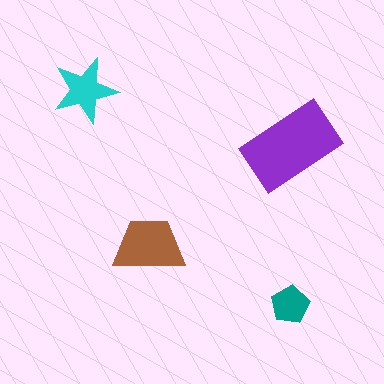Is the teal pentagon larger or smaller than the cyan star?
Smaller.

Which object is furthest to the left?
The cyan star is leftmost.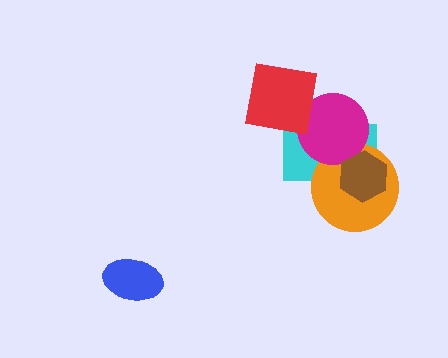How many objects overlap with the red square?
2 objects overlap with the red square.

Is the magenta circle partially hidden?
Yes, it is partially covered by another shape.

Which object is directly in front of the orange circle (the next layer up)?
The magenta circle is directly in front of the orange circle.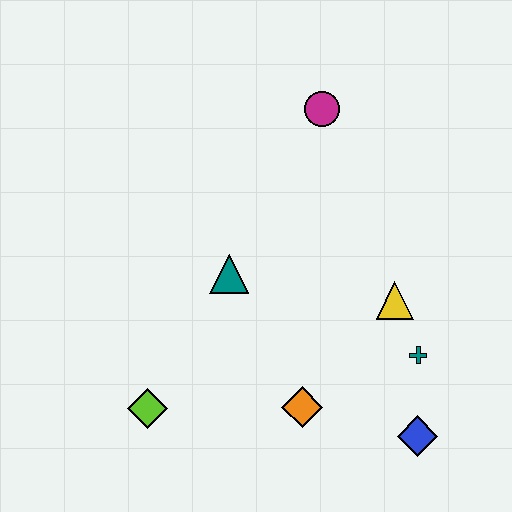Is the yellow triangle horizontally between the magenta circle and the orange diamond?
No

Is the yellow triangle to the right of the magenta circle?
Yes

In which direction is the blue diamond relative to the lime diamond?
The blue diamond is to the right of the lime diamond.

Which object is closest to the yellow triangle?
The teal cross is closest to the yellow triangle.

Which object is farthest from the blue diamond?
The magenta circle is farthest from the blue diamond.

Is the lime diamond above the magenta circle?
No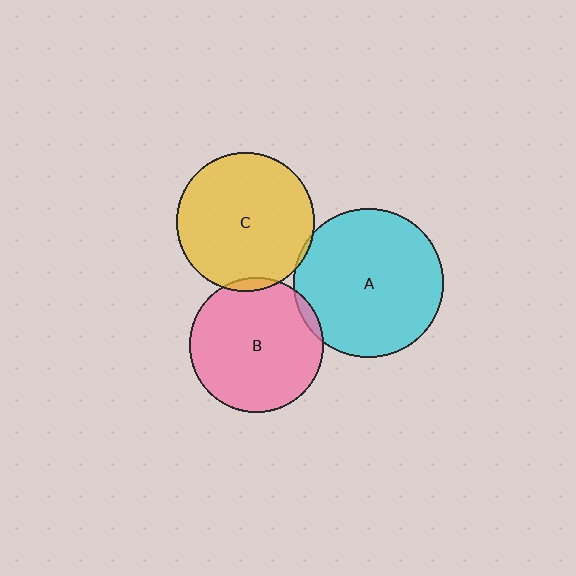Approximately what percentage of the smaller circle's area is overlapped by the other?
Approximately 5%.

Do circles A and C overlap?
Yes.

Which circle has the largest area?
Circle A (cyan).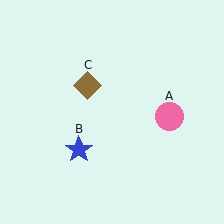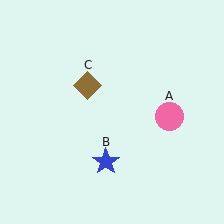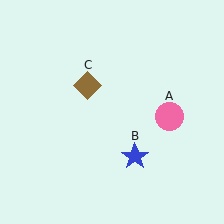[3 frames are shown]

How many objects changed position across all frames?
1 object changed position: blue star (object B).